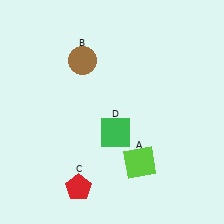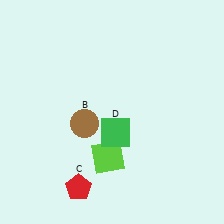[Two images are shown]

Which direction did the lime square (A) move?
The lime square (A) moved left.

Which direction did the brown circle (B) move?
The brown circle (B) moved down.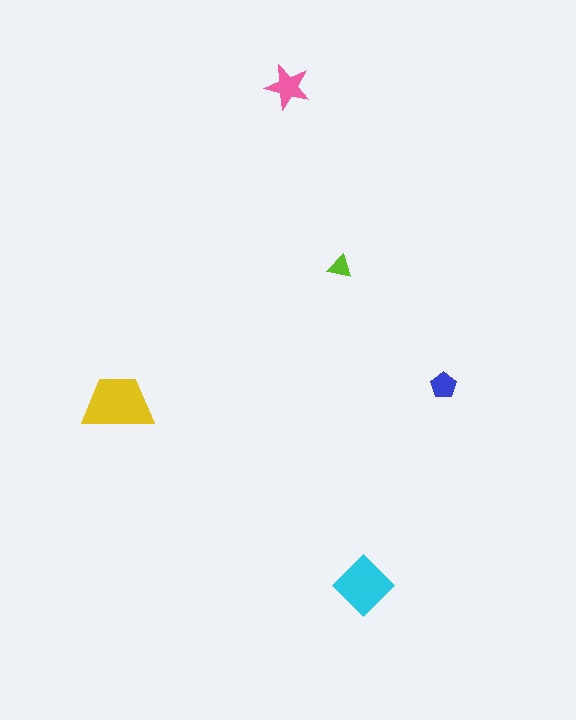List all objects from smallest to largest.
The lime triangle, the blue pentagon, the pink star, the cyan diamond, the yellow trapezoid.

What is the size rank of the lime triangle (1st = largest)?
5th.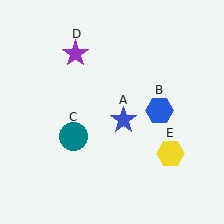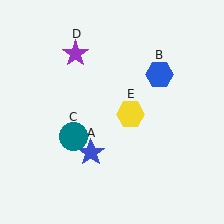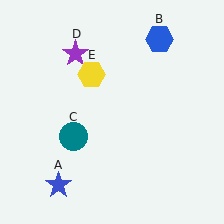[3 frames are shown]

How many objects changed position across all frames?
3 objects changed position: blue star (object A), blue hexagon (object B), yellow hexagon (object E).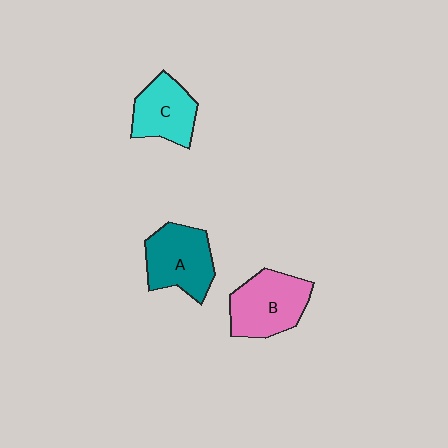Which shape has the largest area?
Shape B (pink).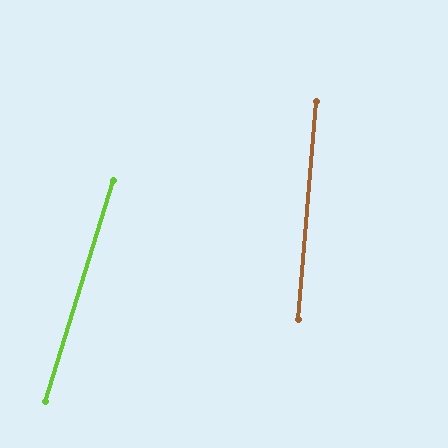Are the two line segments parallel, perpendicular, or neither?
Neither parallel nor perpendicular — they differ by about 13°.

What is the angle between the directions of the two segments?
Approximately 13 degrees.